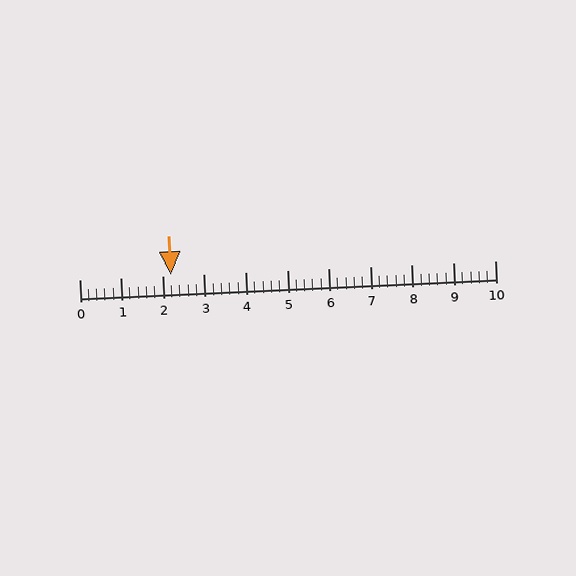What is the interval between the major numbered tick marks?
The major tick marks are spaced 1 units apart.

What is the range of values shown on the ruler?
The ruler shows values from 0 to 10.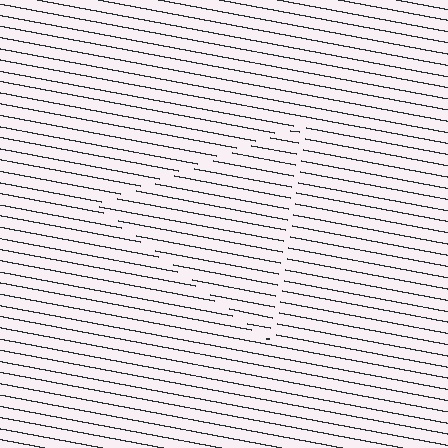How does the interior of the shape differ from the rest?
The interior of the shape contains the same grating, shifted by half a period — the contour is defined by the phase discontinuity where line-ends from the inner and outer gratings abut.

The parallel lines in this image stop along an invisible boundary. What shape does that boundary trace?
An illusory triangle. The interior of the shape contains the same grating, shifted by half a period — the contour is defined by the phase discontinuity where line-ends from the inner and outer gratings abut.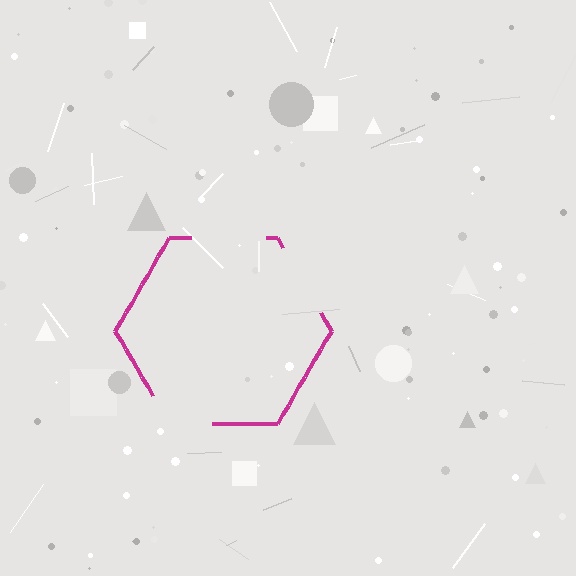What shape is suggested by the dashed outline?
The dashed outline suggests a hexagon.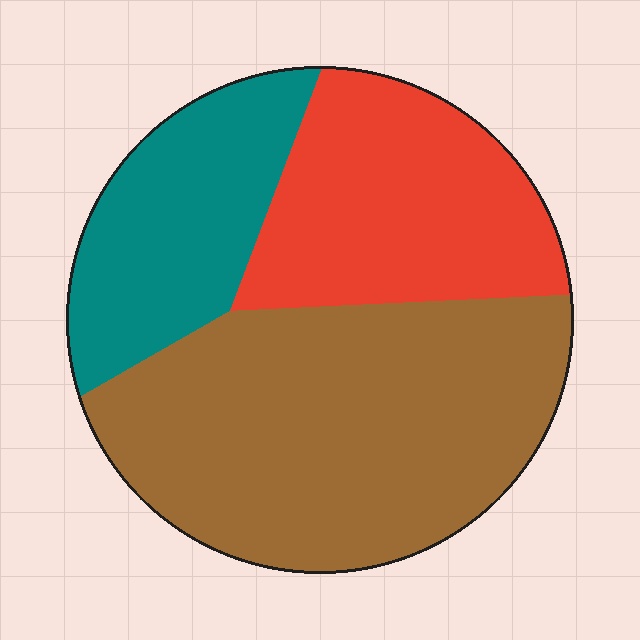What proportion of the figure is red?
Red takes up about one quarter (1/4) of the figure.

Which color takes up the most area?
Brown, at roughly 50%.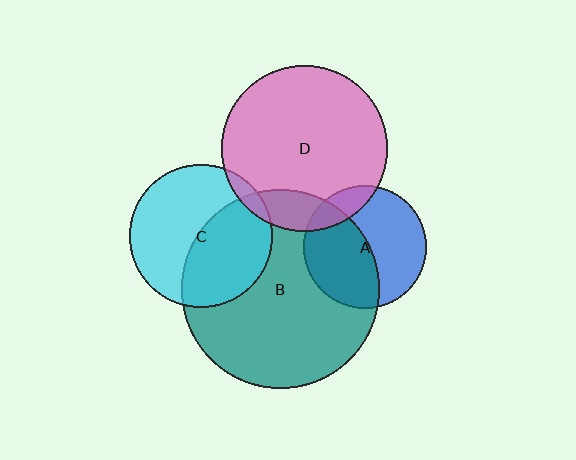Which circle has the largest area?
Circle B (teal).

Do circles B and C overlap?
Yes.